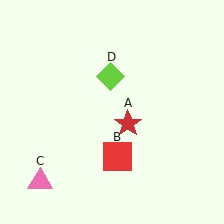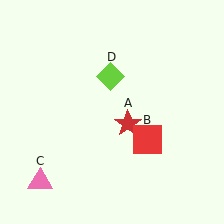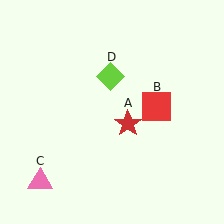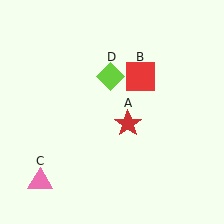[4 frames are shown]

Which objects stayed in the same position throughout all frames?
Red star (object A) and pink triangle (object C) and lime diamond (object D) remained stationary.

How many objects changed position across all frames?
1 object changed position: red square (object B).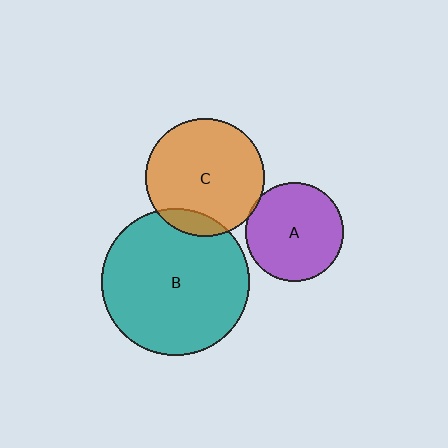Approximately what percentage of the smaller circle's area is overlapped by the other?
Approximately 5%.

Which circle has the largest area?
Circle B (teal).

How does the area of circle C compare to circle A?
Approximately 1.4 times.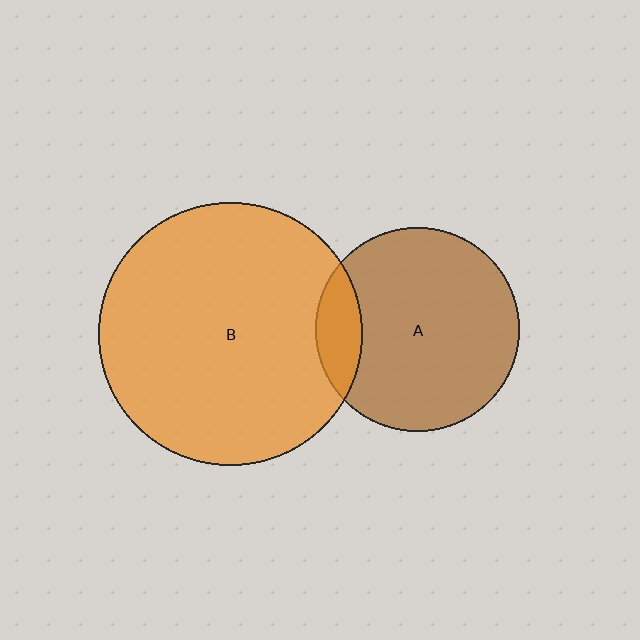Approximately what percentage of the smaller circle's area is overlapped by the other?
Approximately 15%.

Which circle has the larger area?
Circle B (orange).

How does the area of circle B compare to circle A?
Approximately 1.7 times.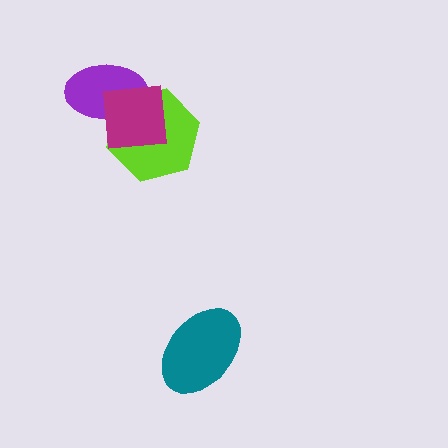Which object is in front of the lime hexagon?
The magenta square is in front of the lime hexagon.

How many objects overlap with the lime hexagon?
2 objects overlap with the lime hexagon.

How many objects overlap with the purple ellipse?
2 objects overlap with the purple ellipse.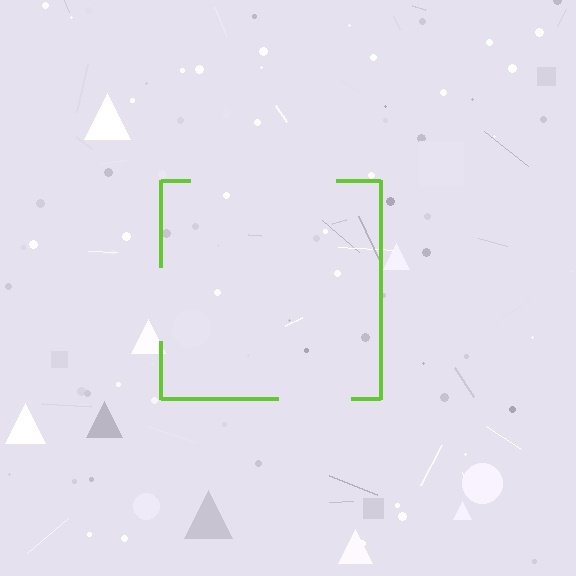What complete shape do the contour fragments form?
The contour fragments form a square.